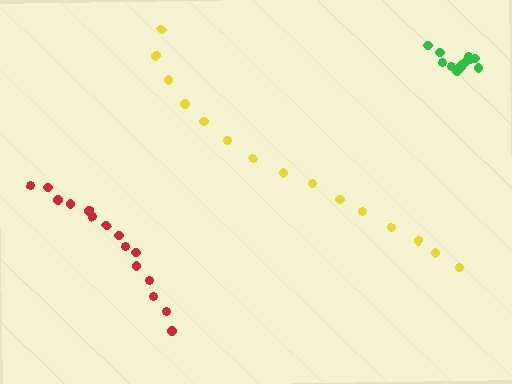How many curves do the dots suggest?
There are 3 distinct paths.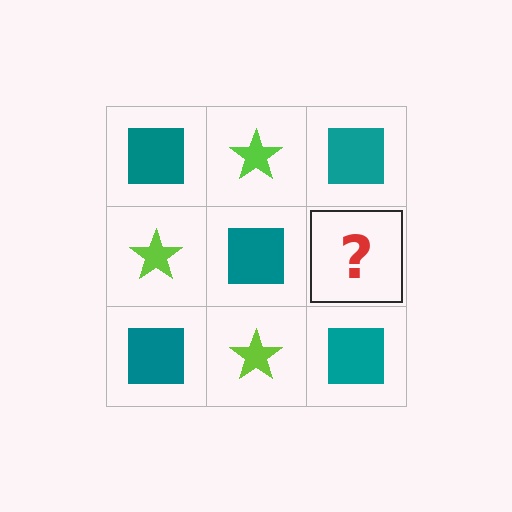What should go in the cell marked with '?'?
The missing cell should contain a lime star.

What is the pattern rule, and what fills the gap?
The rule is that it alternates teal square and lime star in a checkerboard pattern. The gap should be filled with a lime star.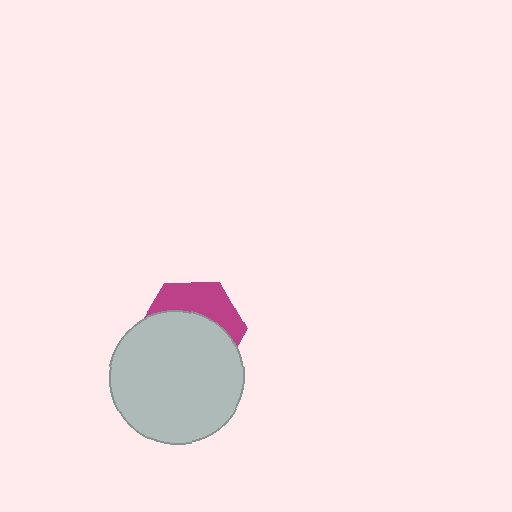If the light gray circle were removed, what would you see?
You would see the complete magenta hexagon.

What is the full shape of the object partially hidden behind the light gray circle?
The partially hidden object is a magenta hexagon.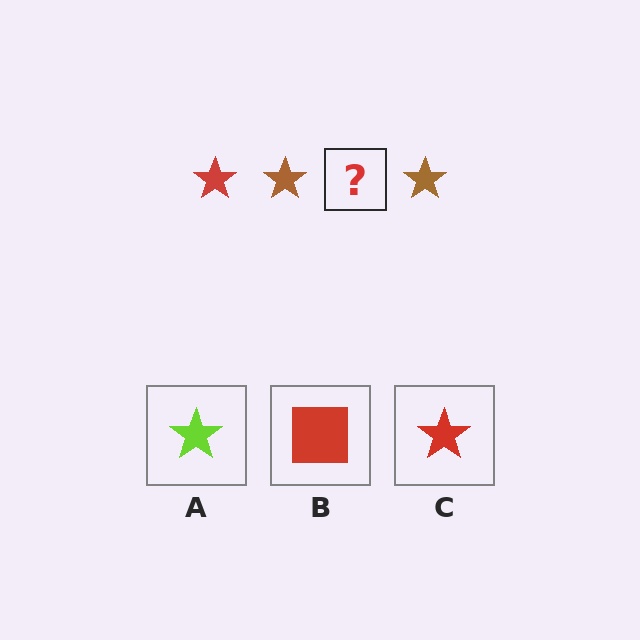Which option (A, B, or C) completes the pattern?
C.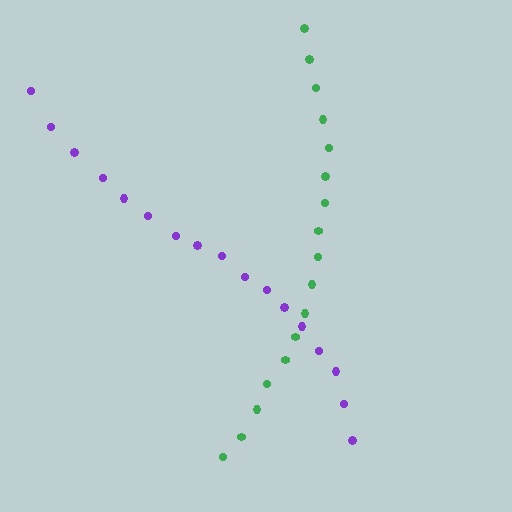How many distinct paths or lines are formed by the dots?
There are 2 distinct paths.